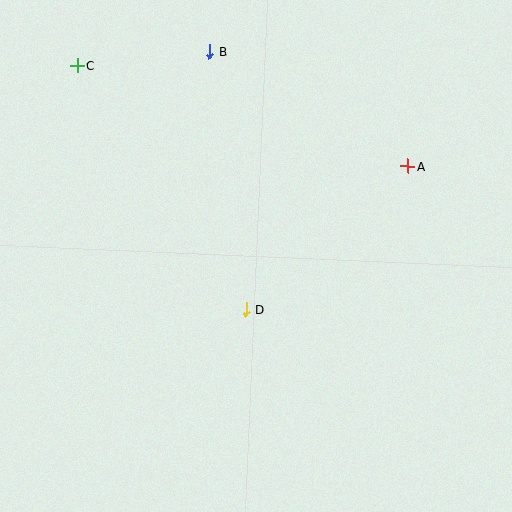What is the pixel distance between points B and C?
The distance between B and C is 133 pixels.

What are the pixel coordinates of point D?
Point D is at (246, 310).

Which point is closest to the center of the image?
Point D at (246, 310) is closest to the center.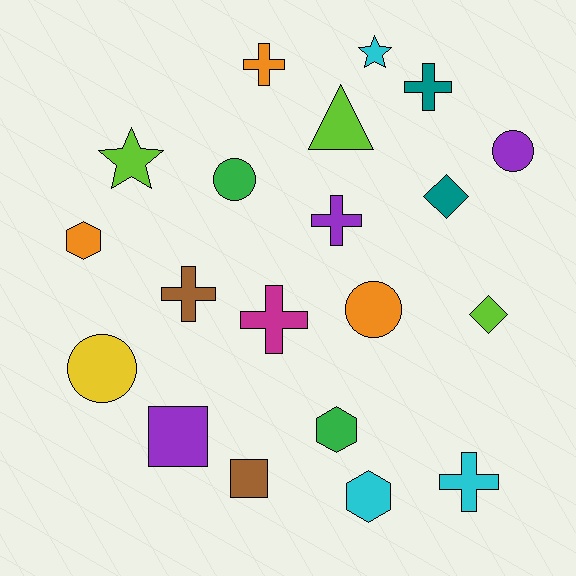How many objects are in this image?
There are 20 objects.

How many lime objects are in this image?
There are 3 lime objects.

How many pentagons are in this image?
There are no pentagons.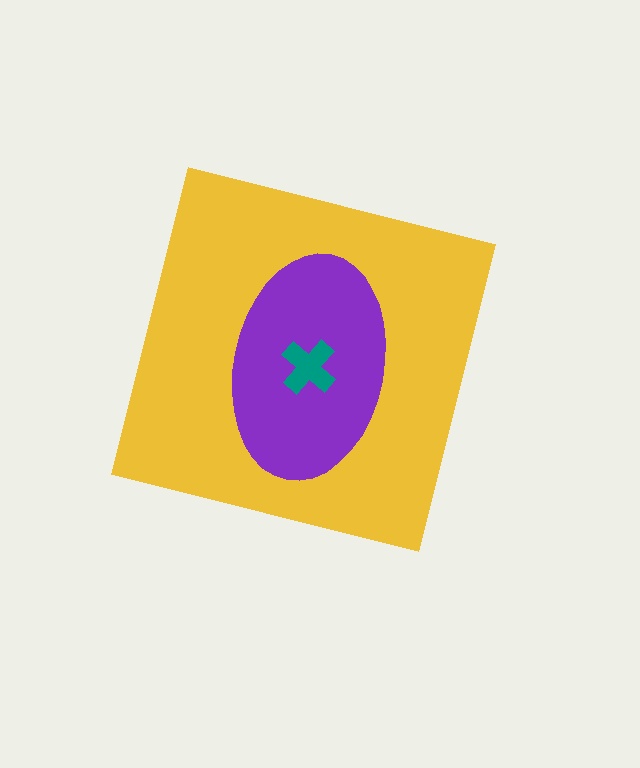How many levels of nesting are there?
3.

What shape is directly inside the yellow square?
The purple ellipse.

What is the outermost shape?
The yellow square.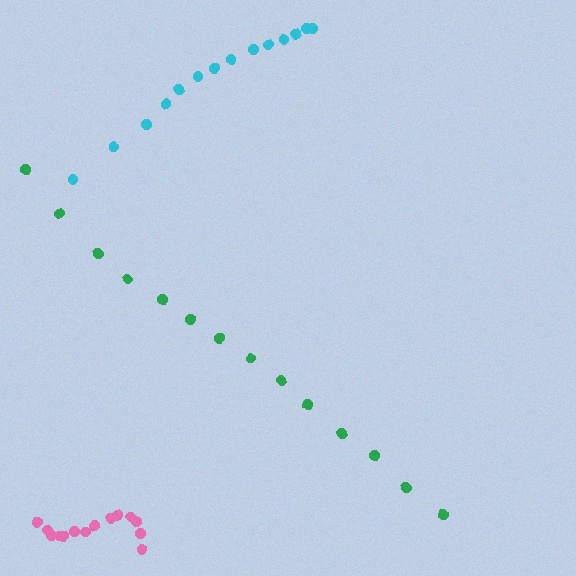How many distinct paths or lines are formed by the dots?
There are 3 distinct paths.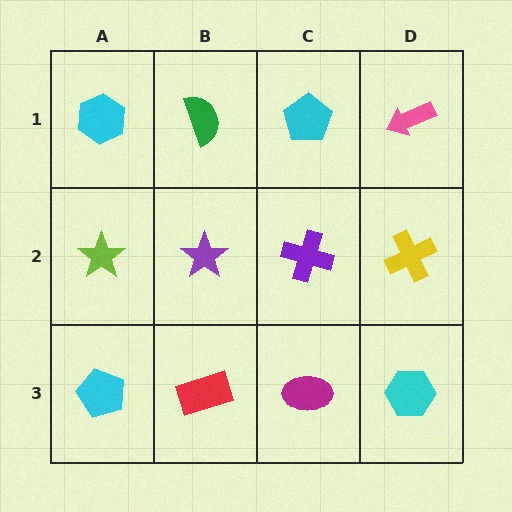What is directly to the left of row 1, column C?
A green semicircle.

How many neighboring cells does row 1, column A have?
2.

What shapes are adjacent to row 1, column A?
A lime star (row 2, column A), a green semicircle (row 1, column B).